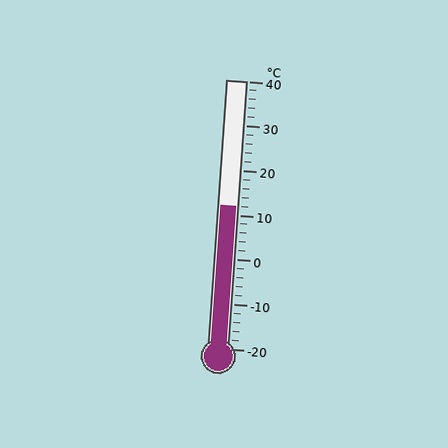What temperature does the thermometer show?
The thermometer shows approximately 12°C.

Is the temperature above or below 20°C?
The temperature is below 20°C.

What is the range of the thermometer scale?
The thermometer scale ranges from -20°C to 40°C.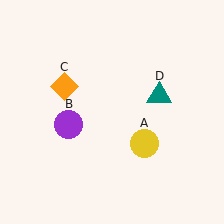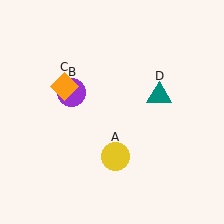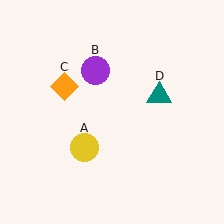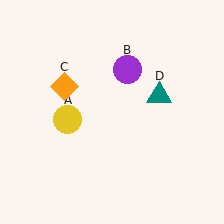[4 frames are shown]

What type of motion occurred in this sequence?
The yellow circle (object A), purple circle (object B) rotated clockwise around the center of the scene.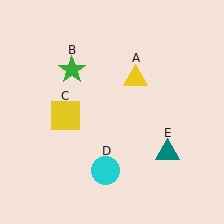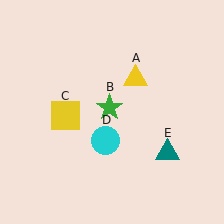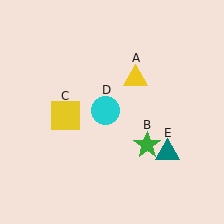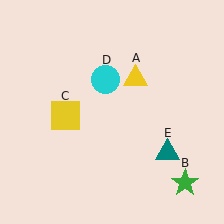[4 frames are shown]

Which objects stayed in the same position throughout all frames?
Yellow triangle (object A) and yellow square (object C) and teal triangle (object E) remained stationary.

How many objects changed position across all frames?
2 objects changed position: green star (object B), cyan circle (object D).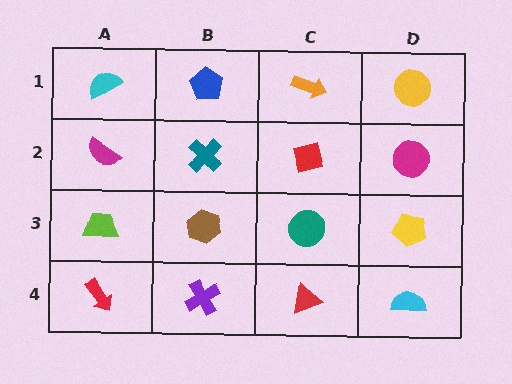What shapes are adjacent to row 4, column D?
A yellow pentagon (row 3, column D), a red triangle (row 4, column C).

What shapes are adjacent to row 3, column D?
A magenta circle (row 2, column D), a cyan semicircle (row 4, column D), a teal circle (row 3, column C).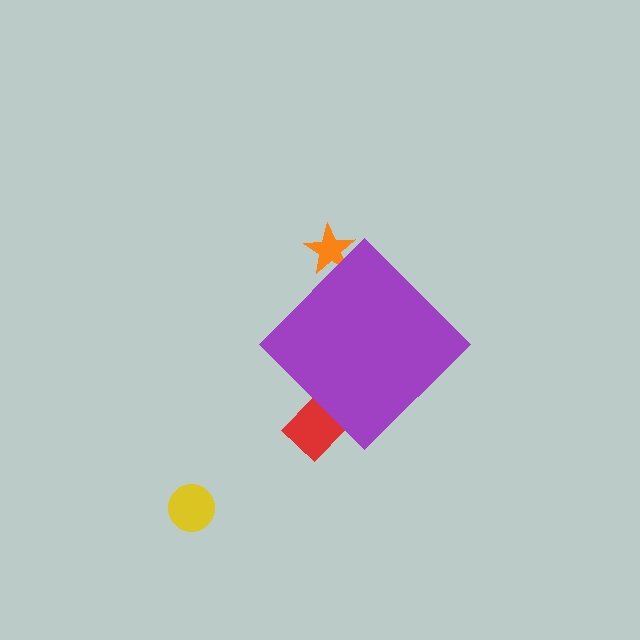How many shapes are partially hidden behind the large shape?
2 shapes are partially hidden.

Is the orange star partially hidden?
Yes, the orange star is partially hidden behind the purple diamond.